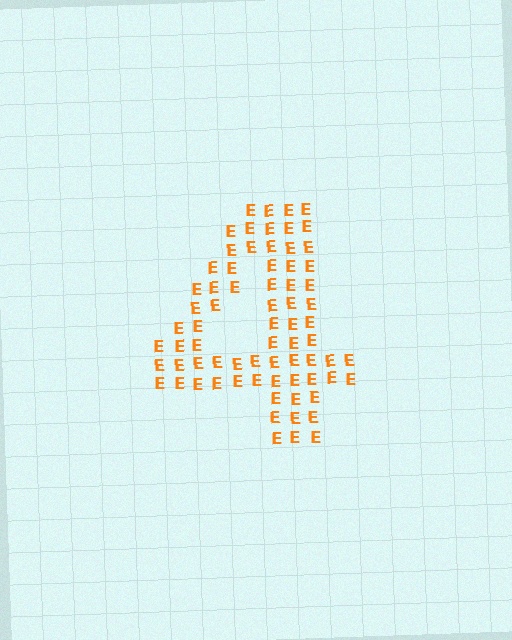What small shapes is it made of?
It is made of small letter E's.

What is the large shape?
The large shape is the digit 4.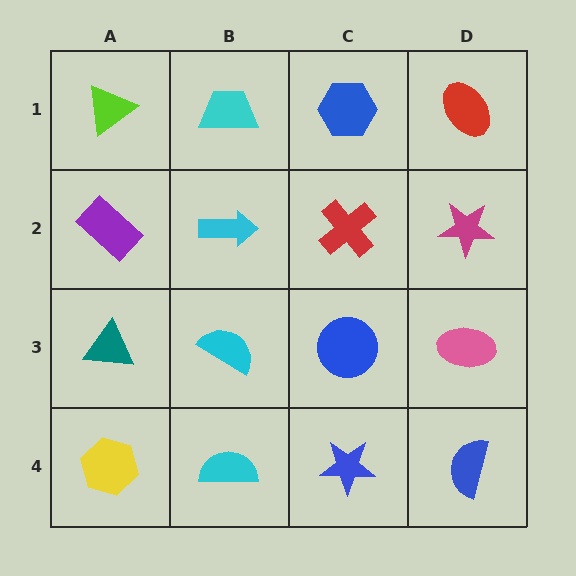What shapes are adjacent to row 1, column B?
A cyan arrow (row 2, column B), a lime triangle (row 1, column A), a blue hexagon (row 1, column C).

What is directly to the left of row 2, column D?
A red cross.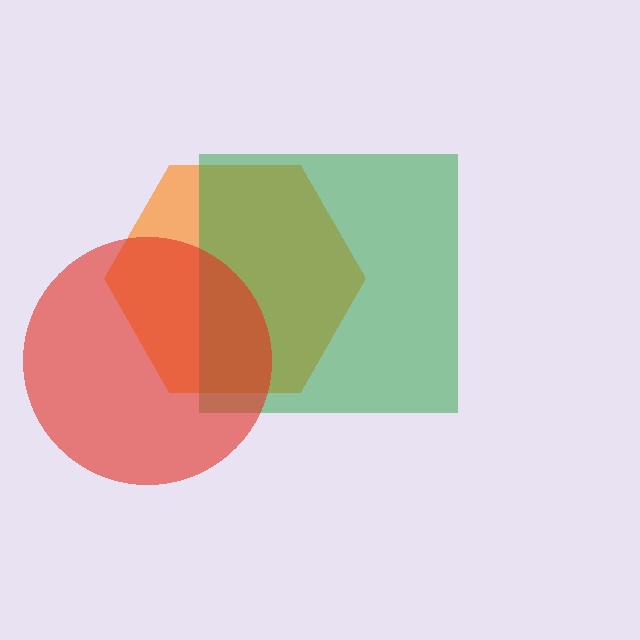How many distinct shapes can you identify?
There are 3 distinct shapes: an orange hexagon, a green square, a red circle.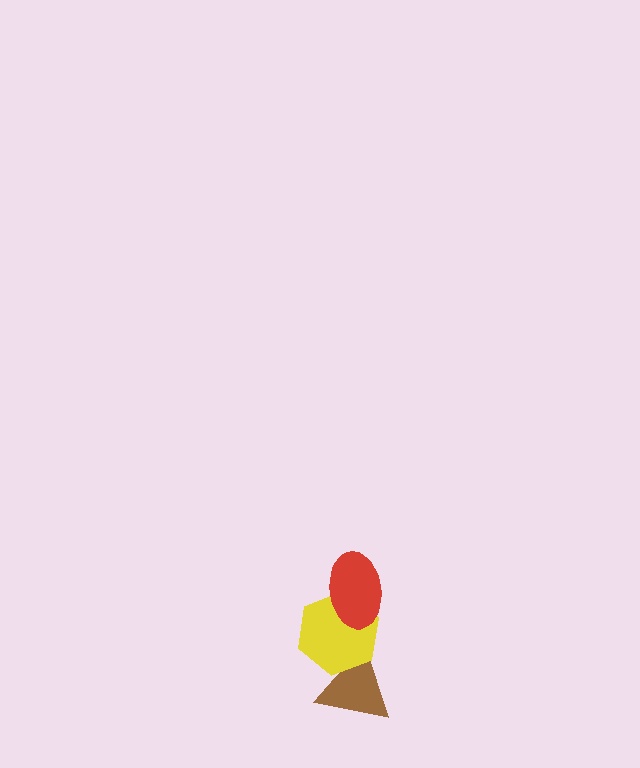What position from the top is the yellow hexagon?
The yellow hexagon is 2nd from the top.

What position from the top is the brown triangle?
The brown triangle is 3rd from the top.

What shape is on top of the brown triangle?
The yellow hexagon is on top of the brown triangle.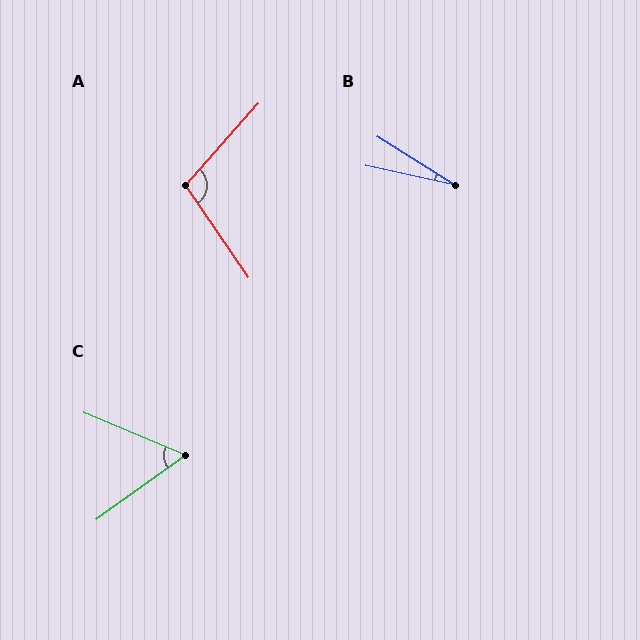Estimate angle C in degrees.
Approximately 58 degrees.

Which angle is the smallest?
B, at approximately 20 degrees.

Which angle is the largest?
A, at approximately 104 degrees.